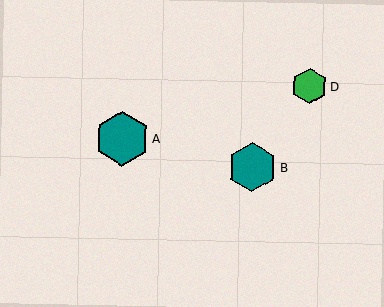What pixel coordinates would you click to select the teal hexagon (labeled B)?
Click at (252, 167) to select the teal hexagon B.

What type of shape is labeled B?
Shape B is a teal hexagon.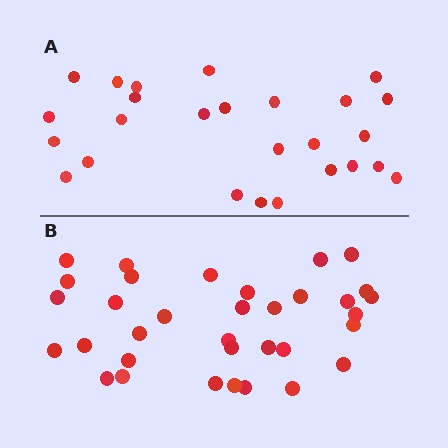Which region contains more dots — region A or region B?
Region B (the bottom region) has more dots.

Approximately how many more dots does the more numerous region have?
Region B has roughly 8 or so more dots than region A.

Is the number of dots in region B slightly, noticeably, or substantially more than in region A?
Region B has noticeably more, but not dramatically so. The ratio is roughly 1.3 to 1.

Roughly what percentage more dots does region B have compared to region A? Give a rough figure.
About 30% more.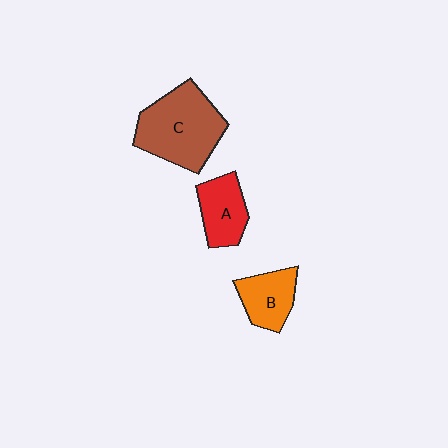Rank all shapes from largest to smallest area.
From largest to smallest: C (brown), A (red), B (orange).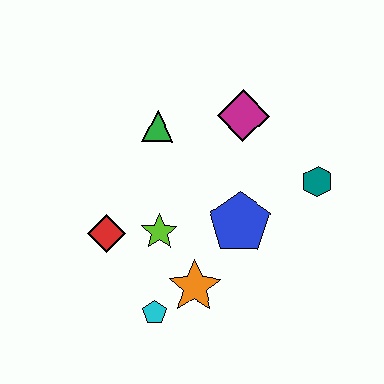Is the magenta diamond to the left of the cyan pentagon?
No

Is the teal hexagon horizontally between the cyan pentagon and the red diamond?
No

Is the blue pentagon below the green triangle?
Yes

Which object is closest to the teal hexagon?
The blue pentagon is closest to the teal hexagon.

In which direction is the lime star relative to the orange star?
The lime star is above the orange star.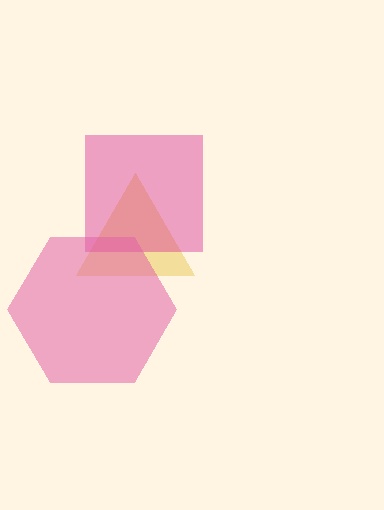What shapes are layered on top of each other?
The layered shapes are: a yellow triangle, a magenta square, a pink hexagon.